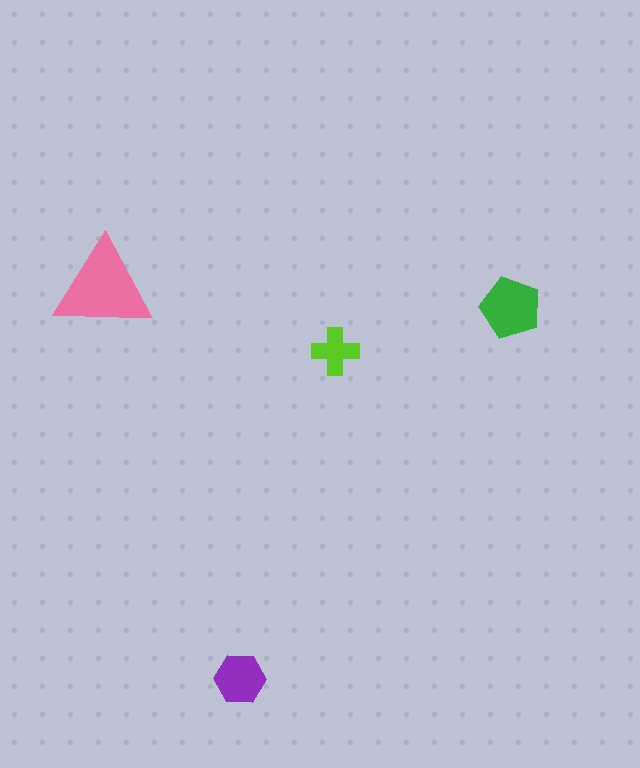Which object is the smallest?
The lime cross.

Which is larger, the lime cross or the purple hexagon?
The purple hexagon.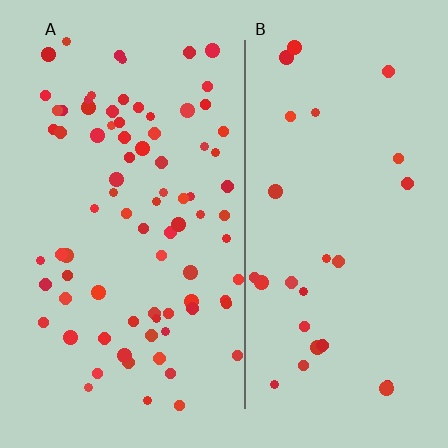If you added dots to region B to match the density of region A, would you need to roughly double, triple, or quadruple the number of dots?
Approximately triple.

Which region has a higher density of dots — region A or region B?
A (the left).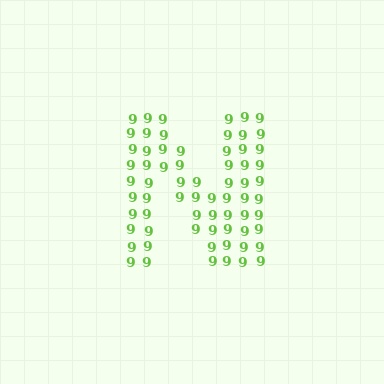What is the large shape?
The large shape is the letter N.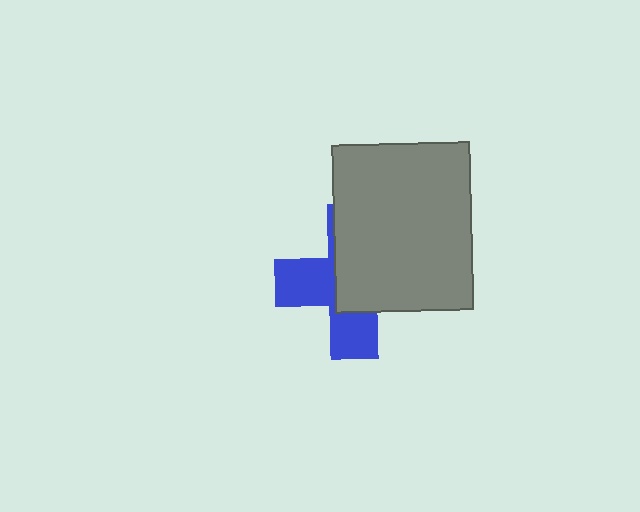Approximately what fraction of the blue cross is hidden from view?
Roughly 57% of the blue cross is hidden behind the gray rectangle.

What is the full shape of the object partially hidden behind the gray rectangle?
The partially hidden object is a blue cross.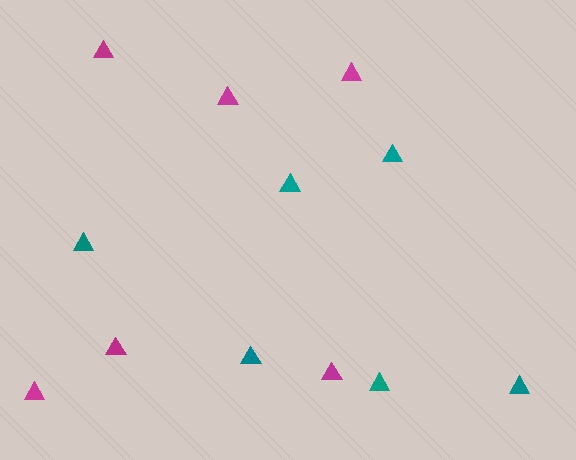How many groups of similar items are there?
There are 2 groups: one group of magenta triangles (6) and one group of teal triangles (6).